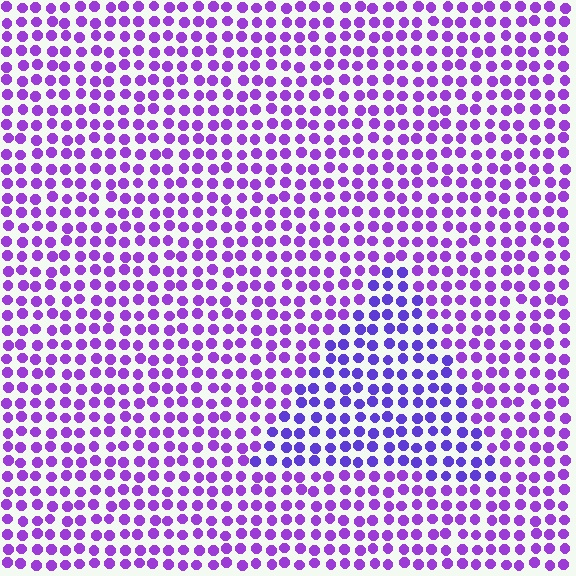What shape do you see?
I see a triangle.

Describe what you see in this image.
The image is filled with small purple elements in a uniform arrangement. A triangle-shaped region is visible where the elements are tinted to a slightly different hue, forming a subtle color boundary.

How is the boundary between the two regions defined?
The boundary is defined purely by a slight shift in hue (about 24 degrees). Spacing, size, and orientation are identical on both sides.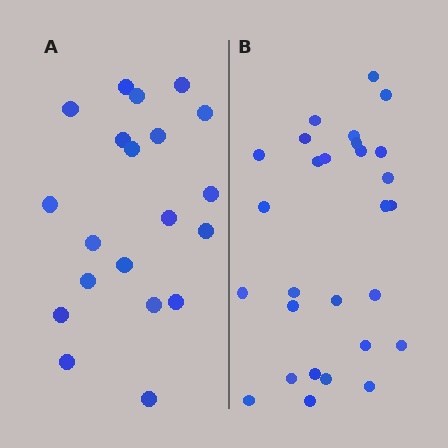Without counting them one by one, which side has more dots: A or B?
Region B (the right region) has more dots.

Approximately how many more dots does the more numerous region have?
Region B has roughly 8 or so more dots than region A.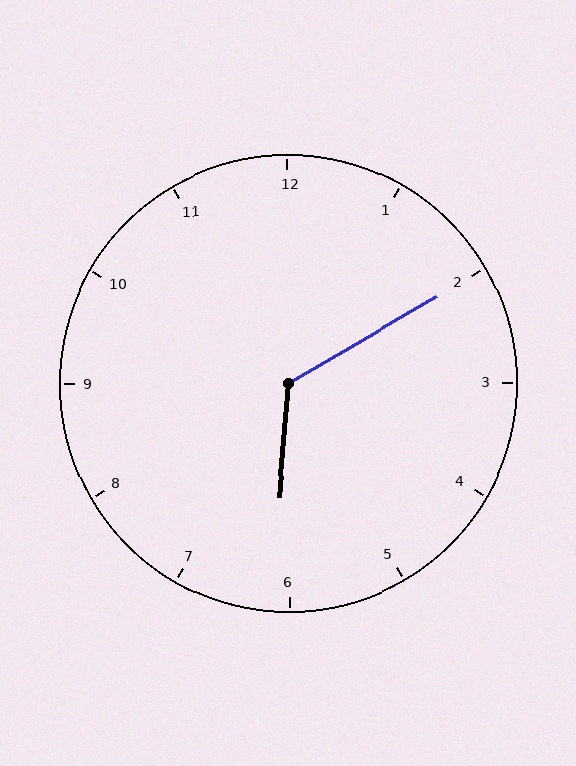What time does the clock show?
6:10.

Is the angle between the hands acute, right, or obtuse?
It is obtuse.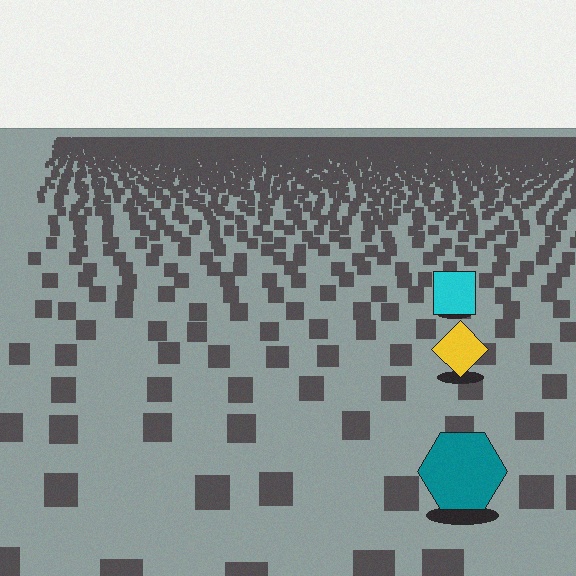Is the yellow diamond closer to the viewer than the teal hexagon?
No. The teal hexagon is closer — you can tell from the texture gradient: the ground texture is coarser near it.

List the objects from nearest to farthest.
From nearest to farthest: the teal hexagon, the yellow diamond, the cyan square.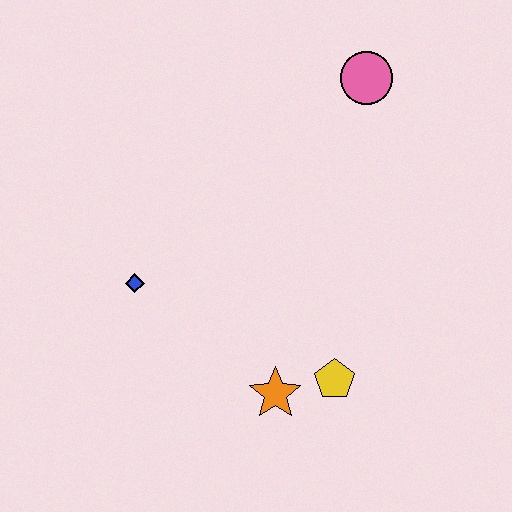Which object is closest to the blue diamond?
The orange star is closest to the blue diamond.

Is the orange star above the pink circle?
No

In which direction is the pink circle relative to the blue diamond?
The pink circle is to the right of the blue diamond.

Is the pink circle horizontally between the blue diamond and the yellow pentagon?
No